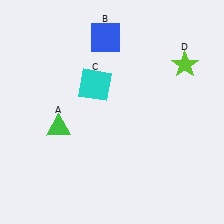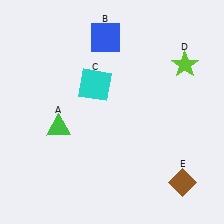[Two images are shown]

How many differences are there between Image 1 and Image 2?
There is 1 difference between the two images.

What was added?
A brown diamond (E) was added in Image 2.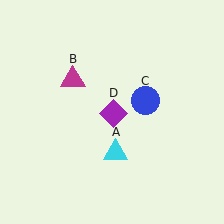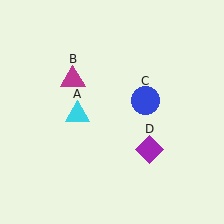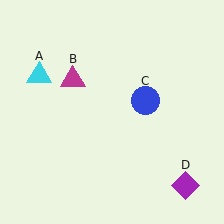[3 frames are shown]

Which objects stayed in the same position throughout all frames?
Magenta triangle (object B) and blue circle (object C) remained stationary.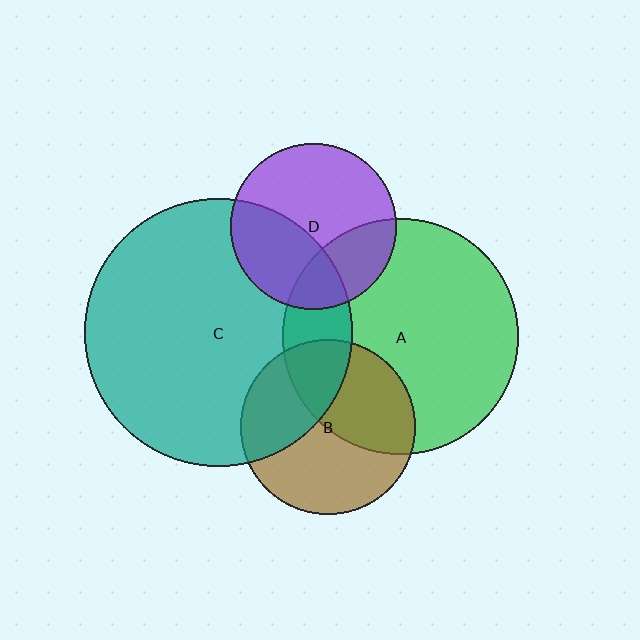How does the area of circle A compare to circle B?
Approximately 1.8 times.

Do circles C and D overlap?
Yes.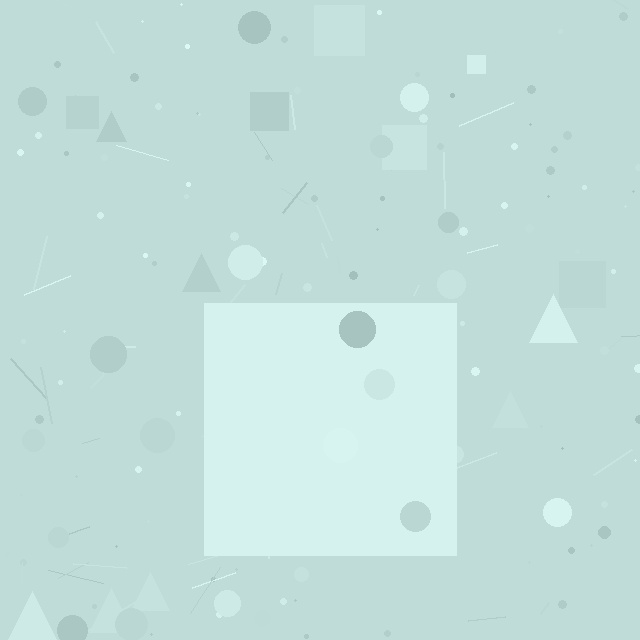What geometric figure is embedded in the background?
A square is embedded in the background.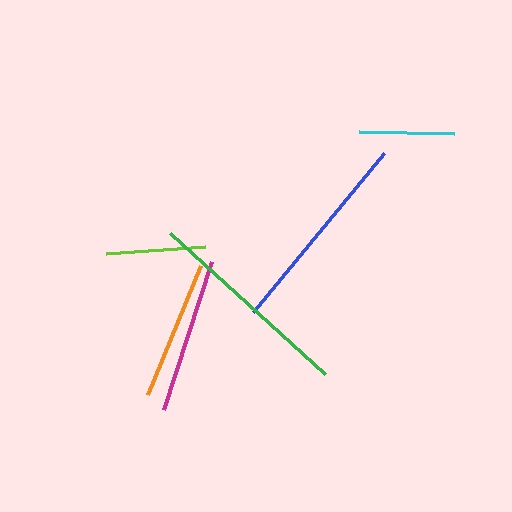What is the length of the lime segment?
The lime segment is approximately 100 pixels long.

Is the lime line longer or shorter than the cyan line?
The lime line is longer than the cyan line.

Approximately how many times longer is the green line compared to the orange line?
The green line is approximately 1.5 times the length of the orange line.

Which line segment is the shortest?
The cyan line is the shortest at approximately 95 pixels.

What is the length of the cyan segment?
The cyan segment is approximately 95 pixels long.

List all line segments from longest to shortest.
From longest to shortest: green, blue, magenta, orange, lime, cyan.